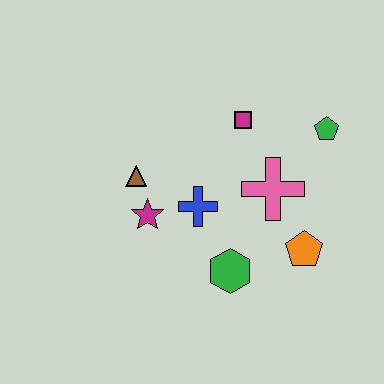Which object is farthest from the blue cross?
The green pentagon is farthest from the blue cross.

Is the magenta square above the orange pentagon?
Yes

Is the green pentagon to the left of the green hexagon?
No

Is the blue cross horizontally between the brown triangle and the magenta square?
Yes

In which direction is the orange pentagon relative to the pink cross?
The orange pentagon is below the pink cross.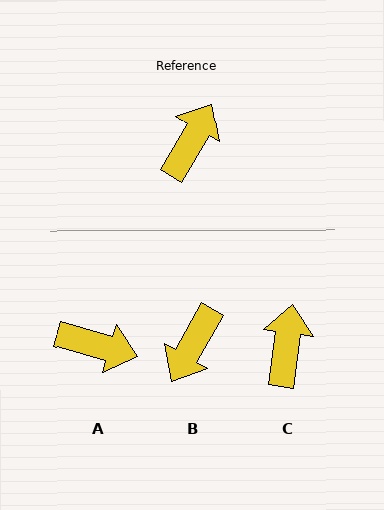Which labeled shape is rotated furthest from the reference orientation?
B, about 179 degrees away.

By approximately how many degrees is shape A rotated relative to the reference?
Approximately 75 degrees clockwise.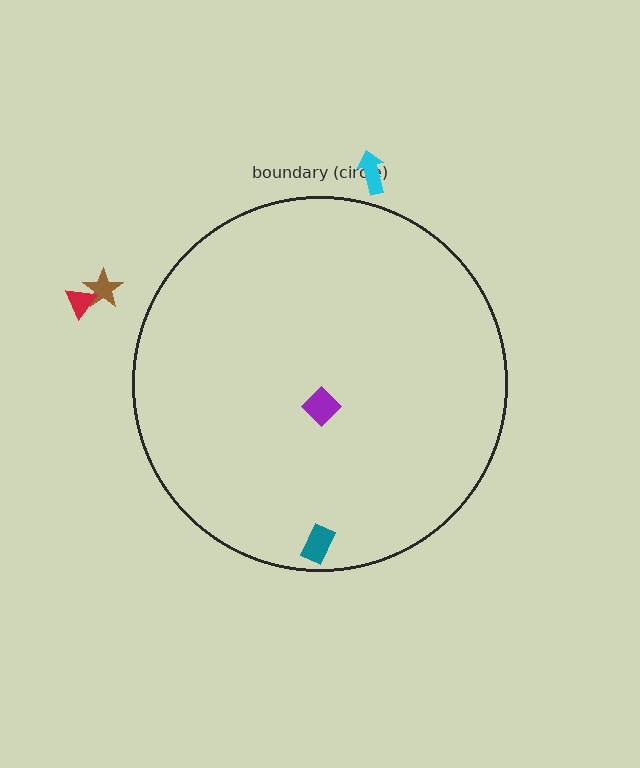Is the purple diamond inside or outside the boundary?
Inside.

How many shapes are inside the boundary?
2 inside, 3 outside.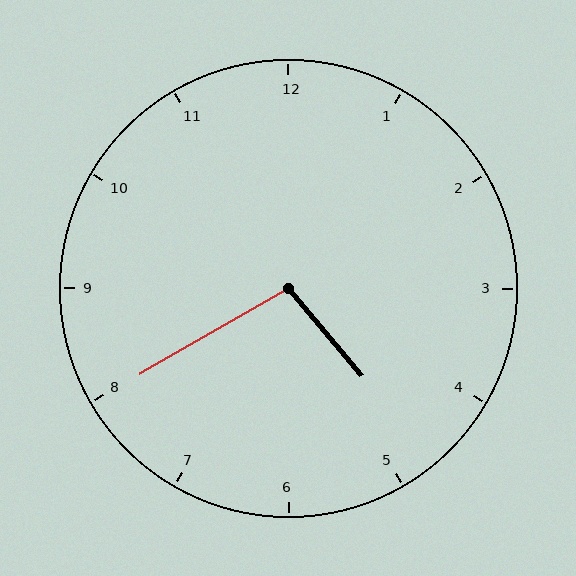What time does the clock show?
4:40.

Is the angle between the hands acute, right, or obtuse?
It is obtuse.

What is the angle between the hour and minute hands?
Approximately 100 degrees.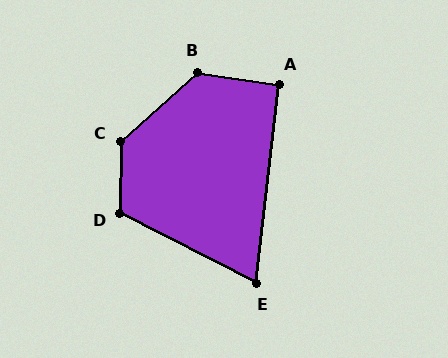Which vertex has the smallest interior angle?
E, at approximately 69 degrees.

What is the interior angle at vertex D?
Approximately 116 degrees (obtuse).